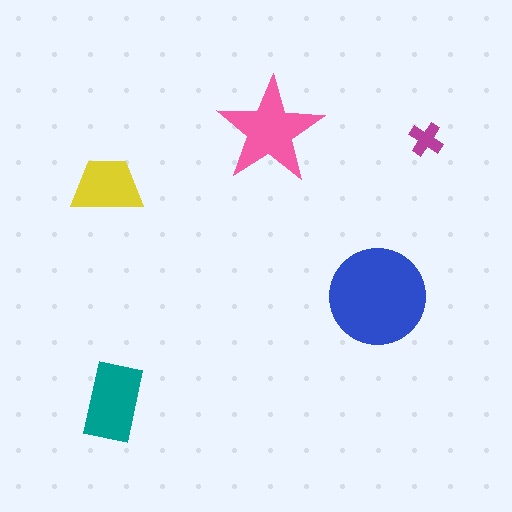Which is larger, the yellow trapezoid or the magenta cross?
The yellow trapezoid.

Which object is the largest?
The blue circle.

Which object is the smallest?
The magenta cross.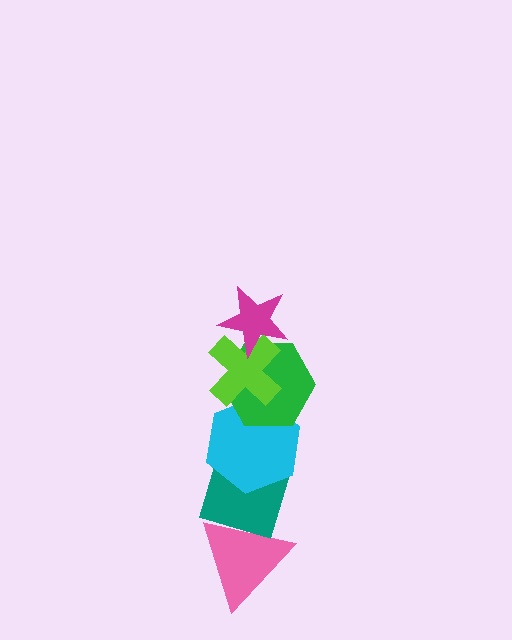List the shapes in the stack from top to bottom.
From top to bottom: the magenta star, the lime cross, the green hexagon, the cyan hexagon, the teal diamond, the pink triangle.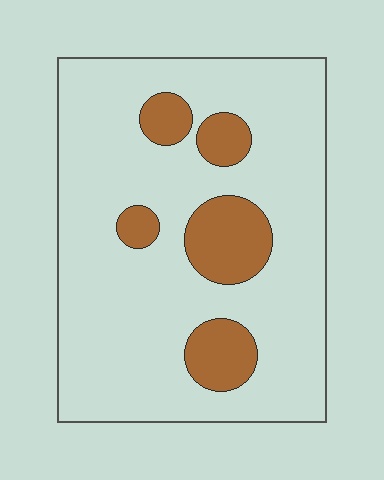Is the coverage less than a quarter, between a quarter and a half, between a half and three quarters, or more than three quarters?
Less than a quarter.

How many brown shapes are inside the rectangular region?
5.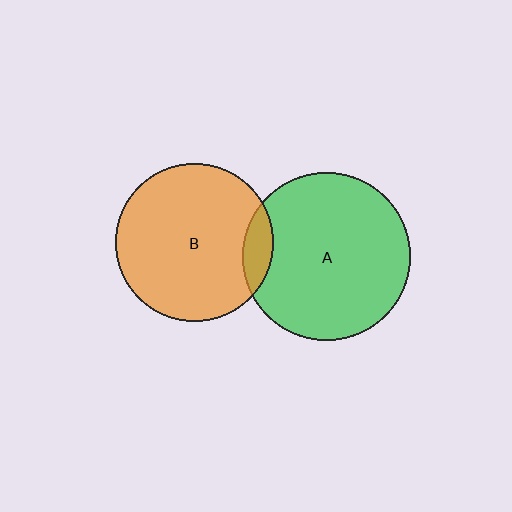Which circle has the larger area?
Circle A (green).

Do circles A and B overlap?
Yes.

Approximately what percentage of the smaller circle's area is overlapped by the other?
Approximately 10%.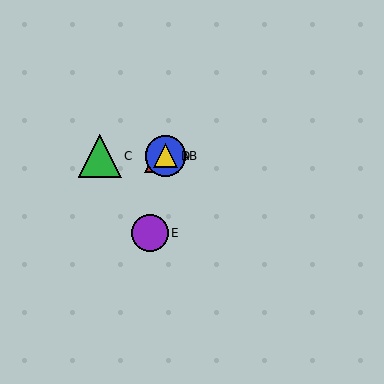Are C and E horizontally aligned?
No, C is at y≈156 and E is at y≈233.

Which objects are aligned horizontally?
Objects A, B, C, D are aligned horizontally.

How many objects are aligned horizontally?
4 objects (A, B, C, D) are aligned horizontally.